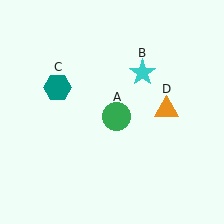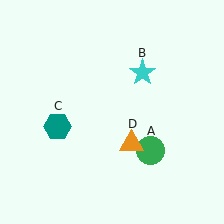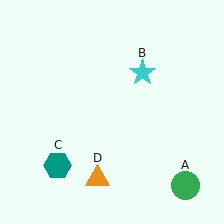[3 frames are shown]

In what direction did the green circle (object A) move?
The green circle (object A) moved down and to the right.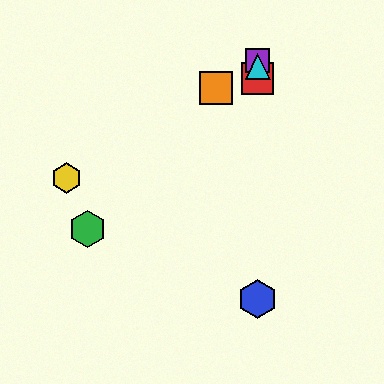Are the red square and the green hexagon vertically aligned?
No, the red square is at x≈258 and the green hexagon is at x≈87.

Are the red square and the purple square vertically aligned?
Yes, both are at x≈258.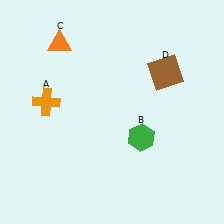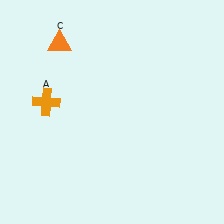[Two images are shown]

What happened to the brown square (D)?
The brown square (D) was removed in Image 2. It was in the top-right area of Image 1.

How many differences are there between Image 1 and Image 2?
There are 2 differences between the two images.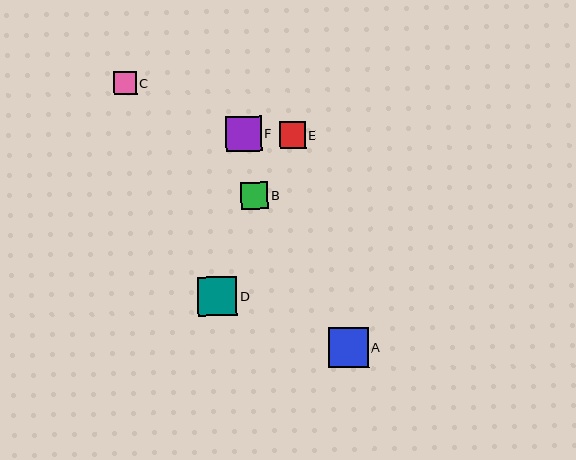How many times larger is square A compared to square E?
Square A is approximately 1.5 times the size of square E.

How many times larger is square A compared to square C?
Square A is approximately 1.7 times the size of square C.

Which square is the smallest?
Square C is the smallest with a size of approximately 23 pixels.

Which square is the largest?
Square A is the largest with a size of approximately 40 pixels.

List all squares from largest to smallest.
From largest to smallest: A, D, F, B, E, C.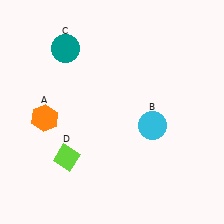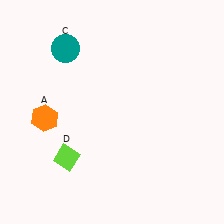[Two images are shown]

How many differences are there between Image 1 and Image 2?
There is 1 difference between the two images.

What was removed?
The cyan circle (B) was removed in Image 2.